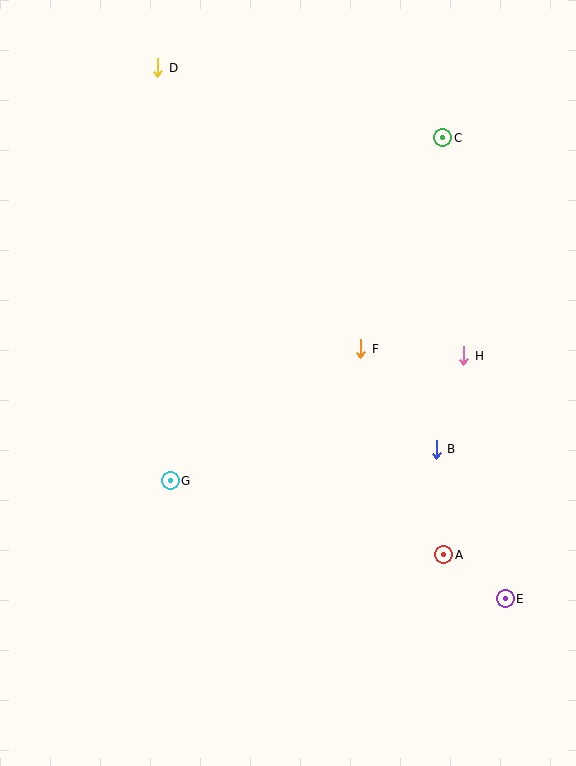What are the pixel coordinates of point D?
Point D is at (158, 68).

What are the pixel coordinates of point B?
Point B is at (436, 449).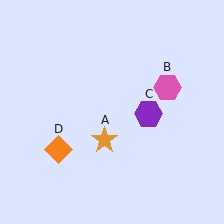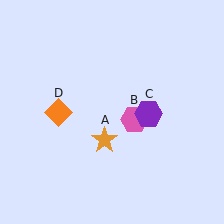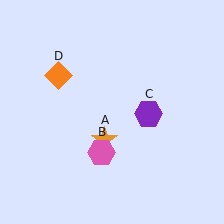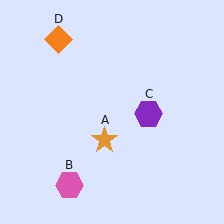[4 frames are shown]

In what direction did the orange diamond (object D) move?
The orange diamond (object D) moved up.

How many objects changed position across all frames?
2 objects changed position: pink hexagon (object B), orange diamond (object D).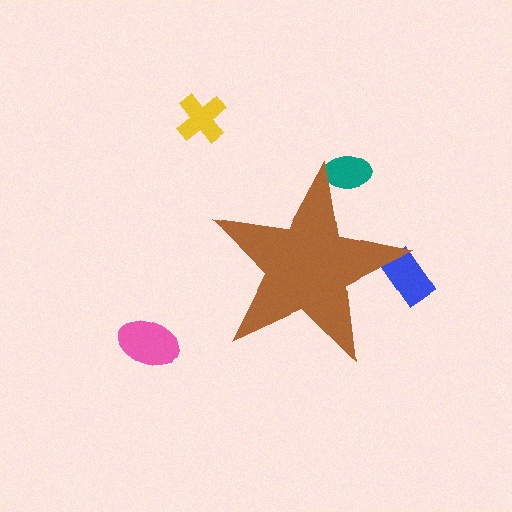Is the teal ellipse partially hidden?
Yes, the teal ellipse is partially hidden behind the brown star.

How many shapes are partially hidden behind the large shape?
2 shapes are partially hidden.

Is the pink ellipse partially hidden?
No, the pink ellipse is fully visible.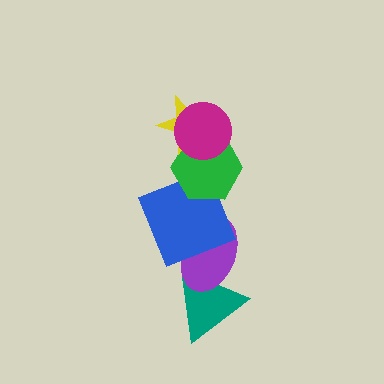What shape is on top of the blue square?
The green hexagon is on top of the blue square.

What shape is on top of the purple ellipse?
The blue square is on top of the purple ellipse.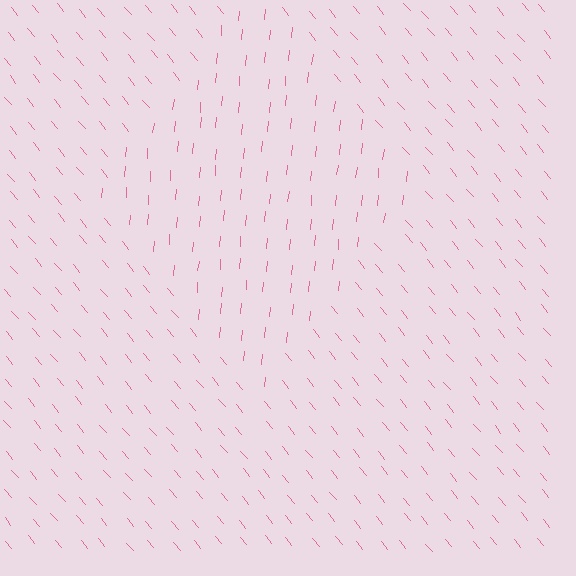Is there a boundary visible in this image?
Yes, there is a texture boundary formed by a change in line orientation.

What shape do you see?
I see a diamond.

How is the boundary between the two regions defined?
The boundary is defined purely by a change in line orientation (approximately 45 degrees difference). All lines are the same color and thickness.